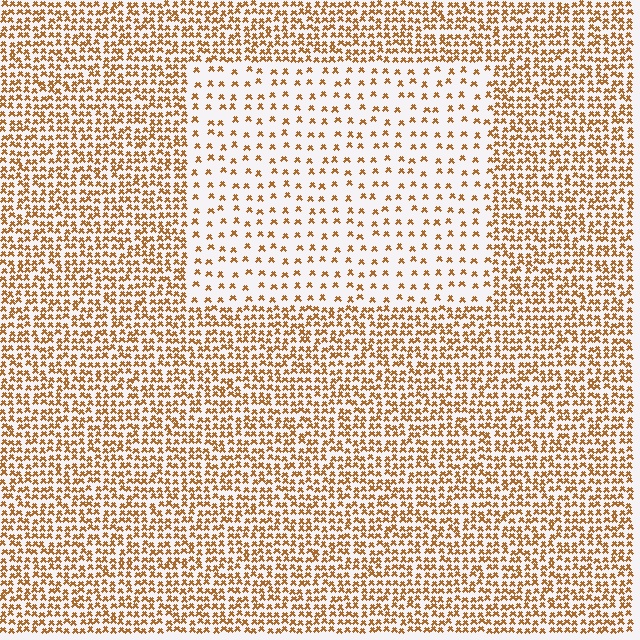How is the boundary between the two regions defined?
The boundary is defined by a change in element density (approximately 2.6x ratio). All elements are the same color, size, and shape.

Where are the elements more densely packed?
The elements are more densely packed outside the rectangle boundary.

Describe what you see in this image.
The image contains small brown elements arranged at two different densities. A rectangle-shaped region is visible where the elements are less densely packed than the surrounding area.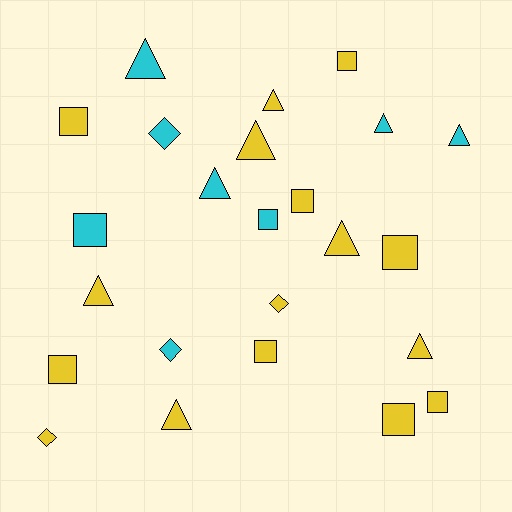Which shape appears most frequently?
Square, with 10 objects.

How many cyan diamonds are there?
There are 2 cyan diamonds.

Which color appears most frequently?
Yellow, with 16 objects.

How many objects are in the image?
There are 24 objects.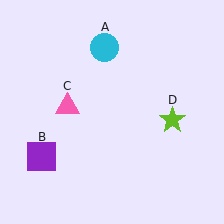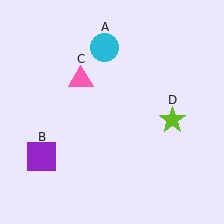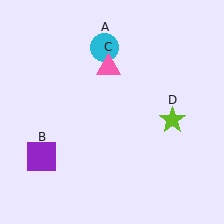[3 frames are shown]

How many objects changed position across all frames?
1 object changed position: pink triangle (object C).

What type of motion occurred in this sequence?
The pink triangle (object C) rotated clockwise around the center of the scene.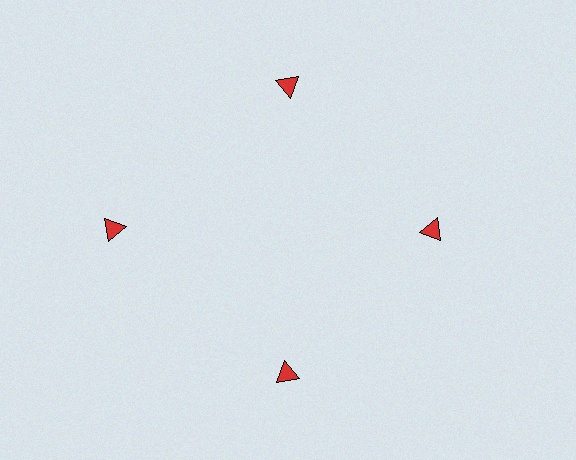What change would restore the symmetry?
The symmetry would be restored by moving it inward, back onto the ring so that all 4 triangles sit at equal angles and equal distance from the center.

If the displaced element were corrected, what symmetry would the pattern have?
It would have 4-fold rotational symmetry — the pattern would map onto itself every 90 degrees.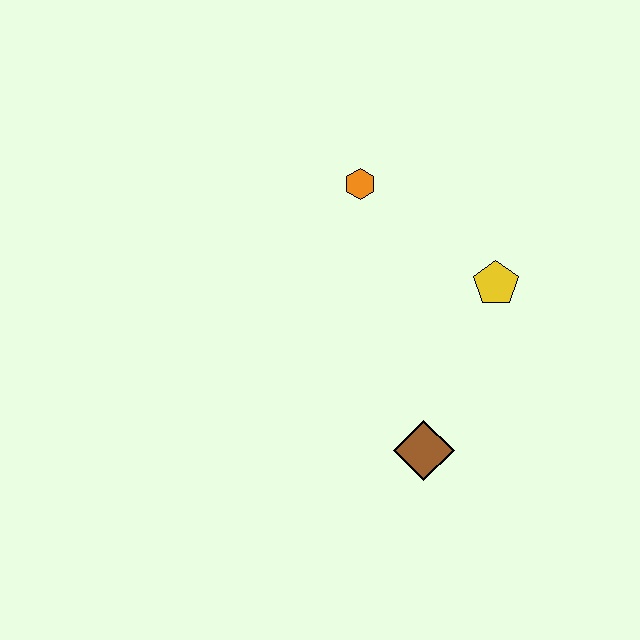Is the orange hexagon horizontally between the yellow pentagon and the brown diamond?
No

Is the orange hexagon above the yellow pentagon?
Yes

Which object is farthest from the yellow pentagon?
The brown diamond is farthest from the yellow pentagon.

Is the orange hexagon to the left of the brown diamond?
Yes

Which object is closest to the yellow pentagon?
The orange hexagon is closest to the yellow pentagon.